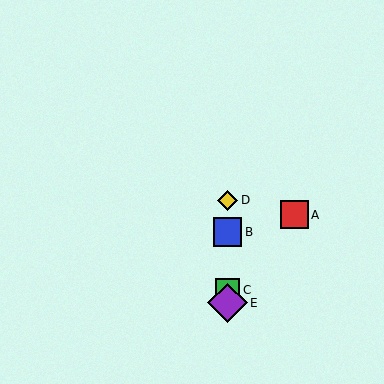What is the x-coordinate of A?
Object A is at x≈294.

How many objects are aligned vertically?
4 objects (B, C, D, E) are aligned vertically.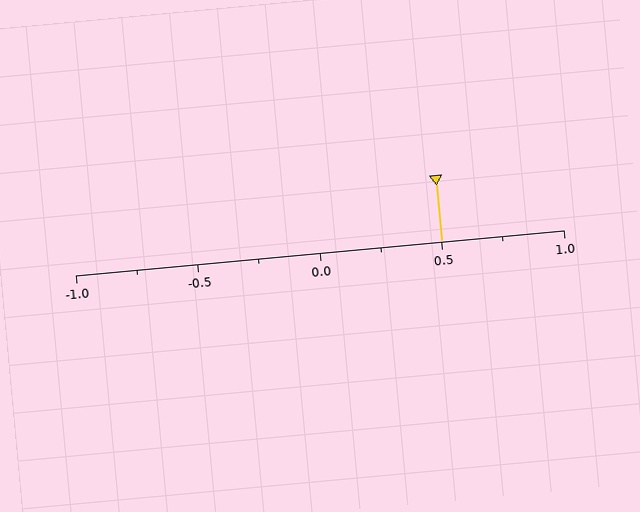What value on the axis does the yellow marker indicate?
The marker indicates approximately 0.5.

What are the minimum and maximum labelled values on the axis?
The axis runs from -1.0 to 1.0.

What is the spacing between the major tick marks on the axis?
The major ticks are spaced 0.5 apart.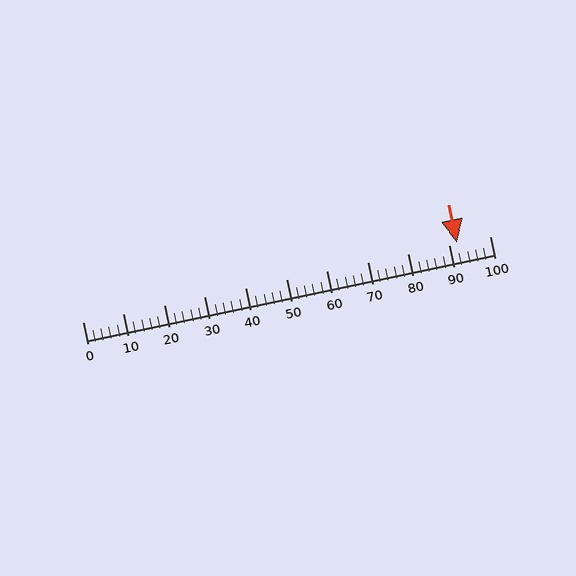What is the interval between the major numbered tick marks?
The major tick marks are spaced 10 units apart.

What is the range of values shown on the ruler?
The ruler shows values from 0 to 100.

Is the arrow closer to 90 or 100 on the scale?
The arrow is closer to 90.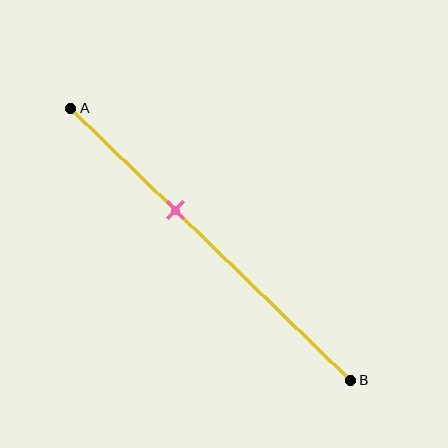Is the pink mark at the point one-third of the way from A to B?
No, the mark is at about 35% from A, not at the 33% one-third point.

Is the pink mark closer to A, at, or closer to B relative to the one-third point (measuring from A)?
The pink mark is closer to point B than the one-third point of segment AB.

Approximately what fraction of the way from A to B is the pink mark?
The pink mark is approximately 35% of the way from A to B.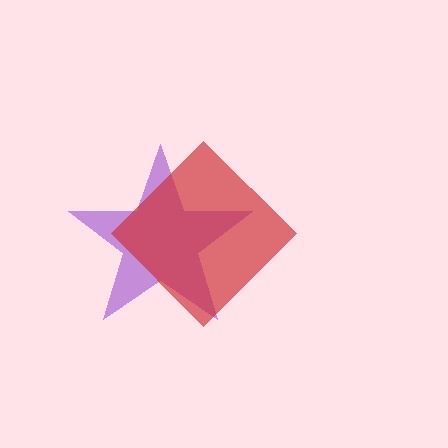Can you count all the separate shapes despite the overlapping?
Yes, there are 2 separate shapes.